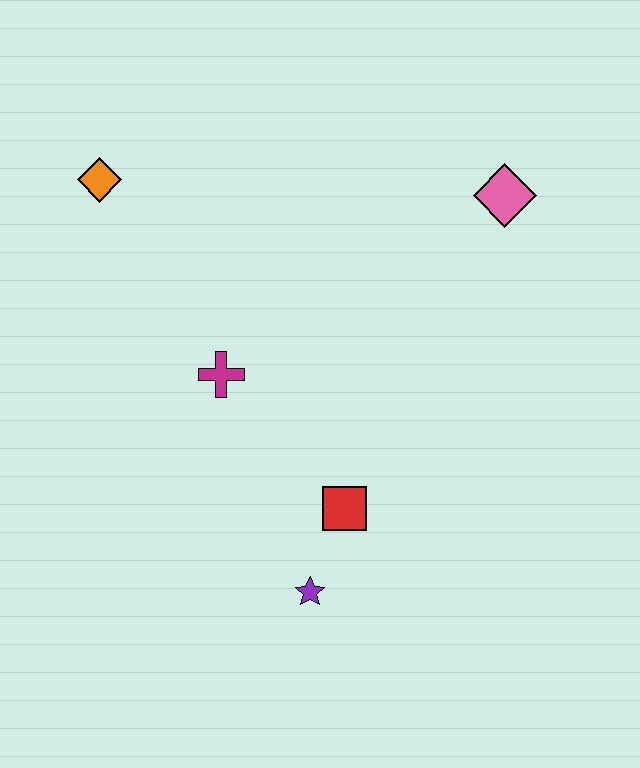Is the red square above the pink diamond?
No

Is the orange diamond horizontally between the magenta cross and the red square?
No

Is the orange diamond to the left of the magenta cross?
Yes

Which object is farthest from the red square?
The orange diamond is farthest from the red square.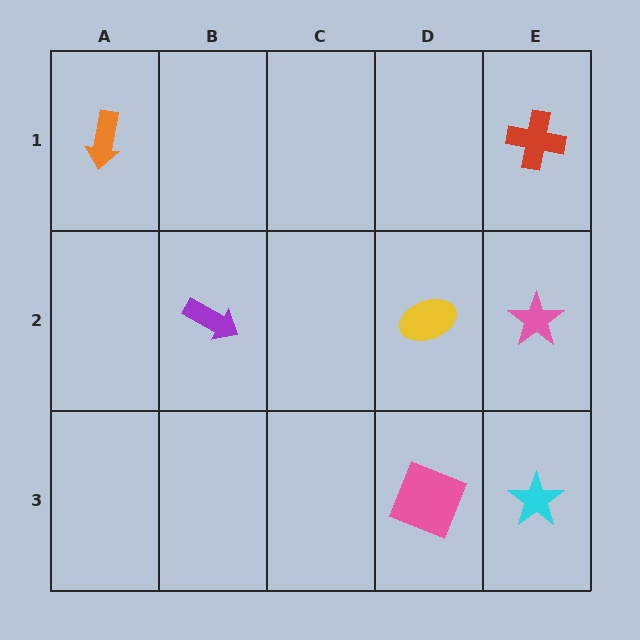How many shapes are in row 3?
2 shapes.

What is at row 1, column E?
A red cross.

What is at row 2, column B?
A purple arrow.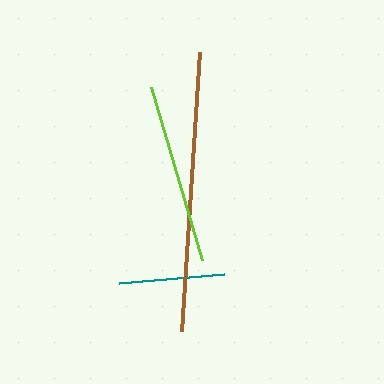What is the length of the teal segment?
The teal segment is approximately 105 pixels long.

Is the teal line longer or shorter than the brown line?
The brown line is longer than the teal line.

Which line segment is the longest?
The brown line is the longest at approximately 280 pixels.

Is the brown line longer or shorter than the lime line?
The brown line is longer than the lime line.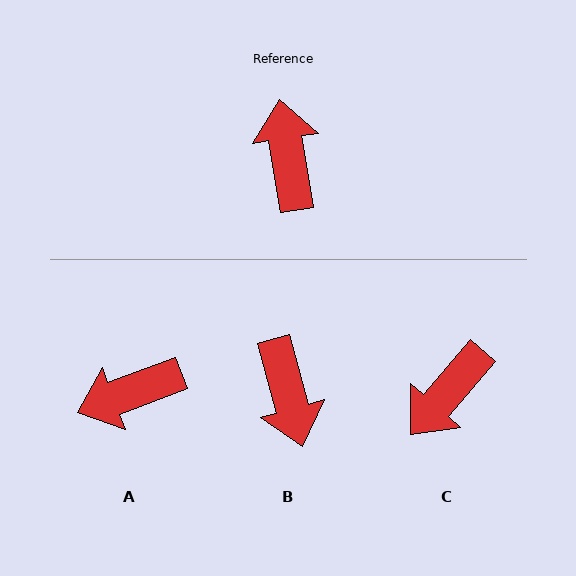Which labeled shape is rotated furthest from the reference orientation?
B, about 173 degrees away.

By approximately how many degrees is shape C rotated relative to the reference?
Approximately 130 degrees counter-clockwise.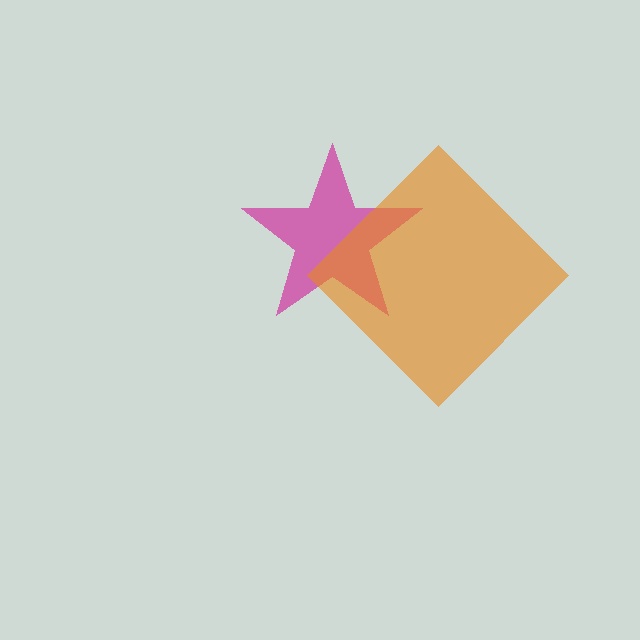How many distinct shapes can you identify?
There are 2 distinct shapes: a magenta star, an orange diamond.